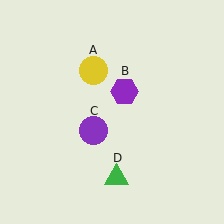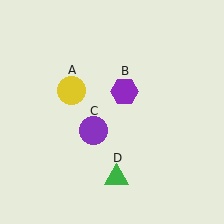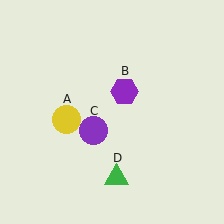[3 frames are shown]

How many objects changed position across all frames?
1 object changed position: yellow circle (object A).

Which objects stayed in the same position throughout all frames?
Purple hexagon (object B) and purple circle (object C) and green triangle (object D) remained stationary.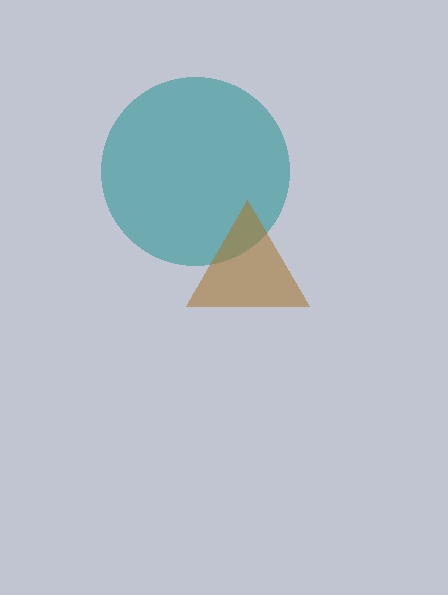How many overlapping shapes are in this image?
There are 2 overlapping shapes in the image.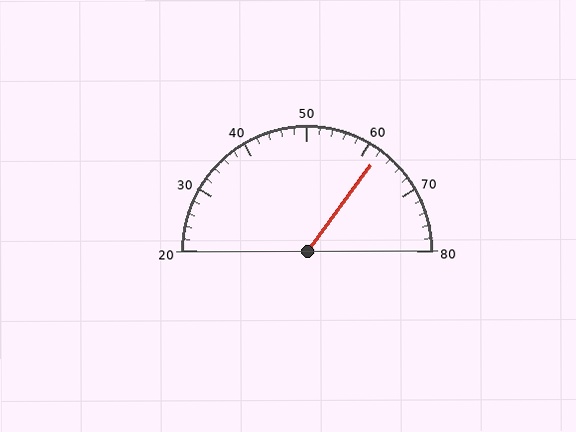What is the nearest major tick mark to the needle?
The nearest major tick mark is 60.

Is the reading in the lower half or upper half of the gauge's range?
The reading is in the upper half of the range (20 to 80).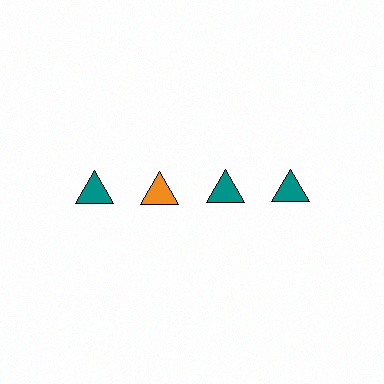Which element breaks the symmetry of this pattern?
The orange triangle in the top row, second from left column breaks the symmetry. All other shapes are teal triangles.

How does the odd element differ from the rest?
It has a different color: orange instead of teal.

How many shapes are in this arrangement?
There are 4 shapes arranged in a grid pattern.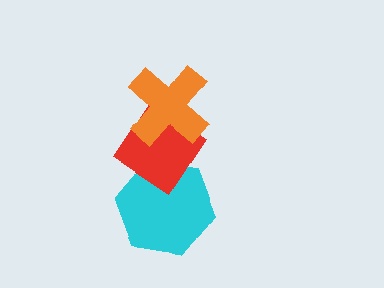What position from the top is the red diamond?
The red diamond is 2nd from the top.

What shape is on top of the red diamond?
The orange cross is on top of the red diamond.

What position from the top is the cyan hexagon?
The cyan hexagon is 3rd from the top.